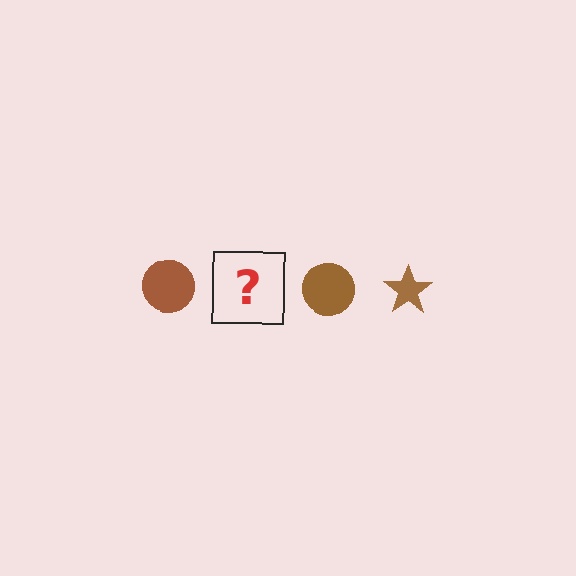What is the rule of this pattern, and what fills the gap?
The rule is that the pattern cycles through circle, star shapes in brown. The gap should be filled with a brown star.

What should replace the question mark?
The question mark should be replaced with a brown star.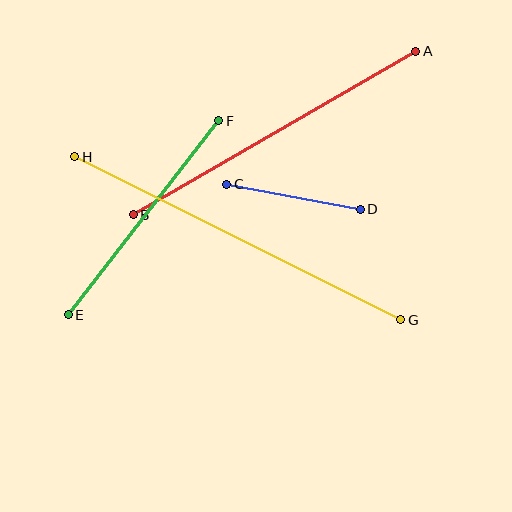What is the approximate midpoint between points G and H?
The midpoint is at approximately (238, 238) pixels.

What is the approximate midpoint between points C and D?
The midpoint is at approximately (294, 197) pixels.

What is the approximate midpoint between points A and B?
The midpoint is at approximately (274, 133) pixels.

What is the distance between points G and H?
The distance is approximately 365 pixels.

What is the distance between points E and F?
The distance is approximately 245 pixels.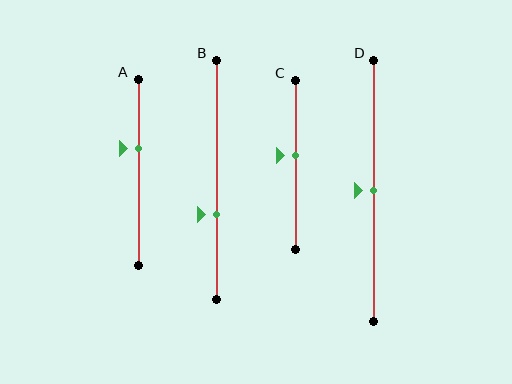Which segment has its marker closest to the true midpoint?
Segment D has its marker closest to the true midpoint.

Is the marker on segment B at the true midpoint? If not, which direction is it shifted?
No, the marker on segment B is shifted downward by about 15% of the segment length.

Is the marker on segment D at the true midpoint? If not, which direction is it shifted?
Yes, the marker on segment D is at the true midpoint.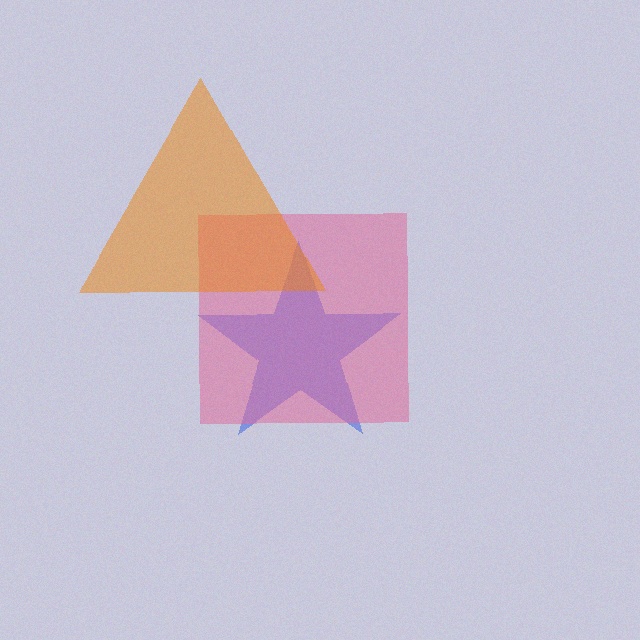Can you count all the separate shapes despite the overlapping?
Yes, there are 3 separate shapes.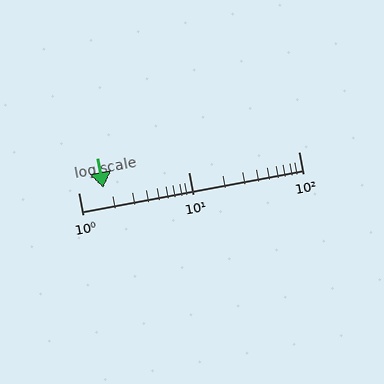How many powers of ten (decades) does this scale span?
The scale spans 2 decades, from 1 to 100.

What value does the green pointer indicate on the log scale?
The pointer indicates approximately 1.7.